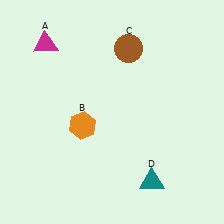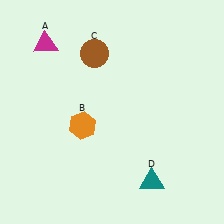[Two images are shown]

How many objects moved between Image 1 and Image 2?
1 object moved between the two images.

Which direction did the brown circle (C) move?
The brown circle (C) moved left.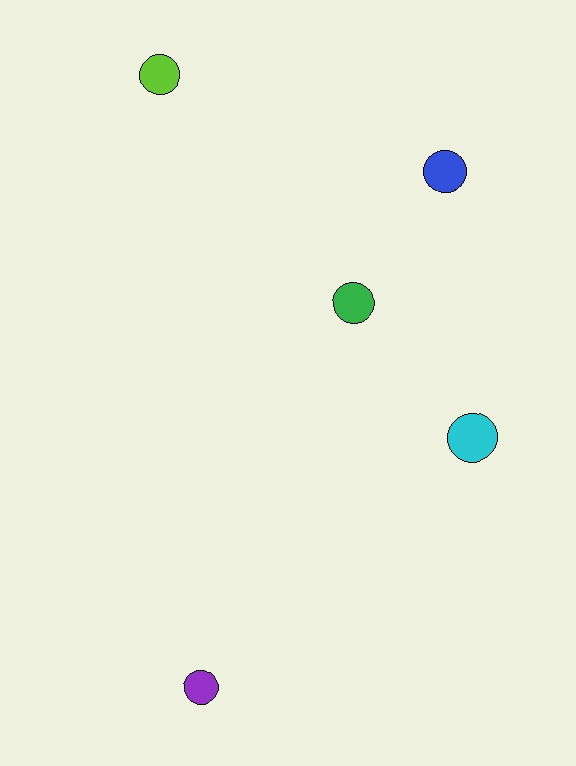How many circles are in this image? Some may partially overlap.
There are 5 circles.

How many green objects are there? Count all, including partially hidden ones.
There is 1 green object.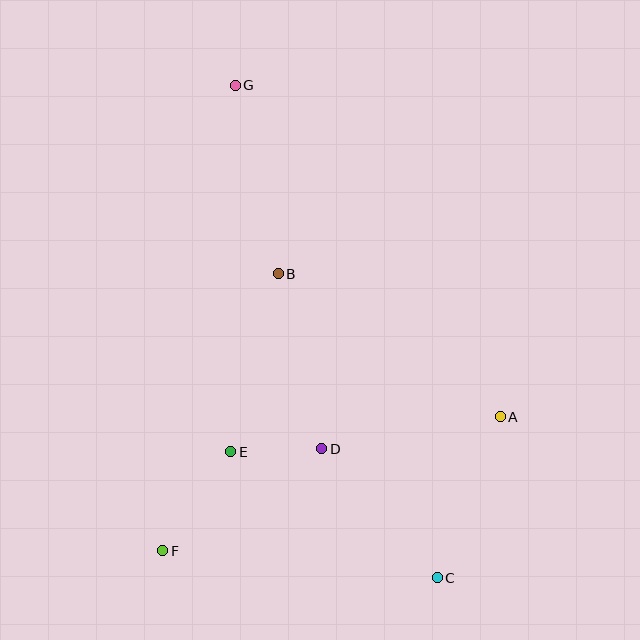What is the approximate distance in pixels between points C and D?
The distance between C and D is approximately 173 pixels.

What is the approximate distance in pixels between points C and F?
The distance between C and F is approximately 276 pixels.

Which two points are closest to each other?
Points D and E are closest to each other.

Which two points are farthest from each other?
Points C and G are farthest from each other.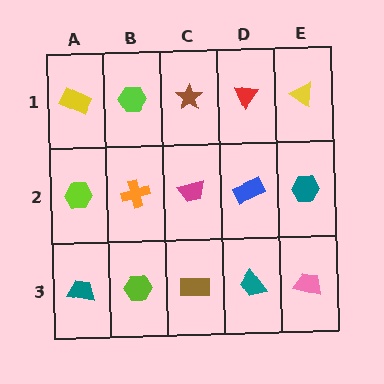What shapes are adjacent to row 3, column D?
A blue rectangle (row 2, column D), a brown rectangle (row 3, column C), a pink trapezoid (row 3, column E).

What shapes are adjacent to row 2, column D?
A red triangle (row 1, column D), a teal trapezoid (row 3, column D), a magenta trapezoid (row 2, column C), a teal hexagon (row 2, column E).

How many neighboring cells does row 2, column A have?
3.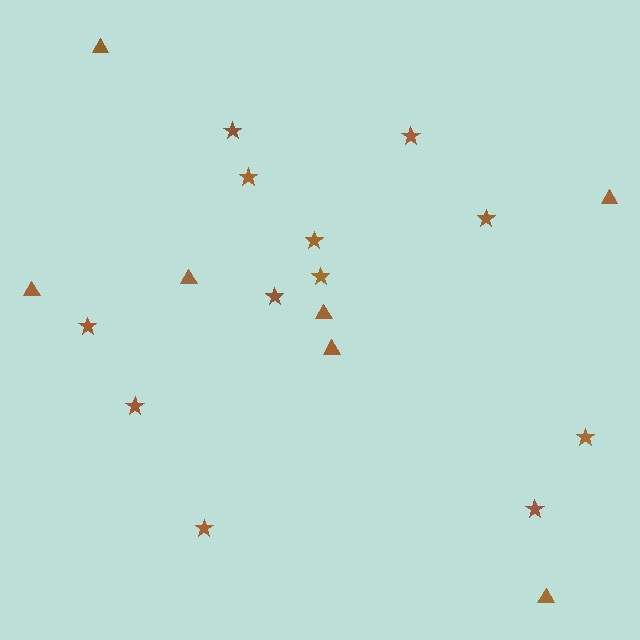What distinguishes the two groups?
There are 2 groups: one group of stars (12) and one group of triangles (7).